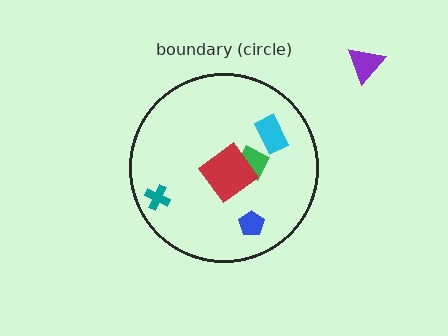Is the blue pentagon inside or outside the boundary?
Inside.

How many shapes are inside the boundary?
6 inside, 1 outside.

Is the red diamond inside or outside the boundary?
Inside.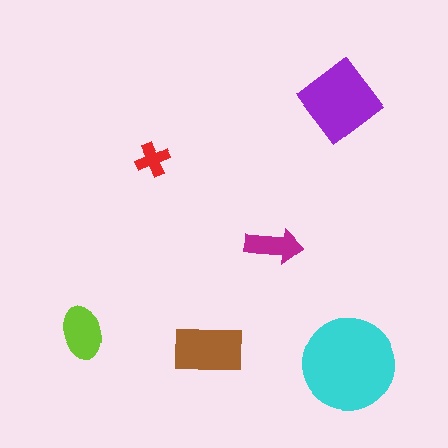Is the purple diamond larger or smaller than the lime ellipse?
Larger.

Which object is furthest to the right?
The cyan circle is rightmost.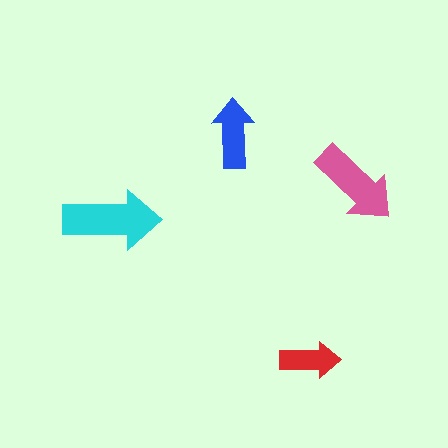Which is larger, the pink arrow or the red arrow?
The pink one.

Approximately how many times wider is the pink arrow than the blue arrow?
About 1.5 times wider.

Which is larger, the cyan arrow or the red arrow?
The cyan one.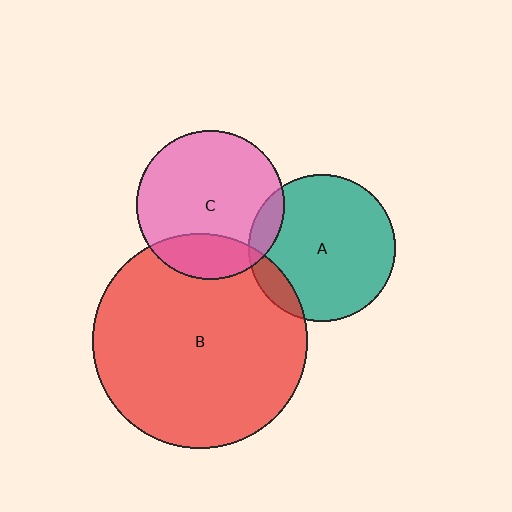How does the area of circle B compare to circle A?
Approximately 2.1 times.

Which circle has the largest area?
Circle B (red).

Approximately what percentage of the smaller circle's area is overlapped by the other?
Approximately 10%.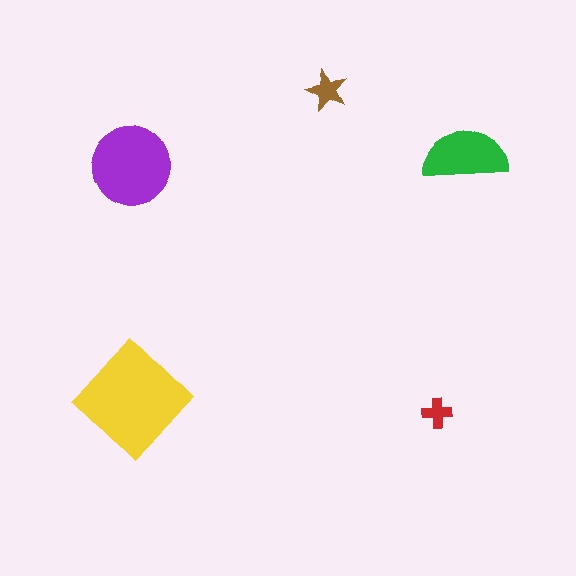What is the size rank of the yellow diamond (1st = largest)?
1st.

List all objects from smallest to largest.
The red cross, the brown star, the green semicircle, the purple circle, the yellow diamond.